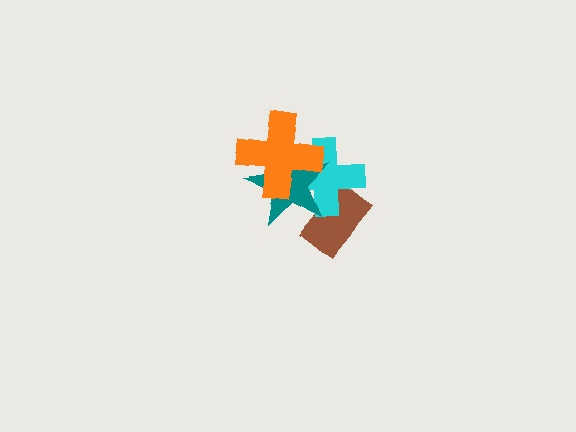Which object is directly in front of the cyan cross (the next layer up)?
The teal star is directly in front of the cyan cross.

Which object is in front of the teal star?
The orange cross is in front of the teal star.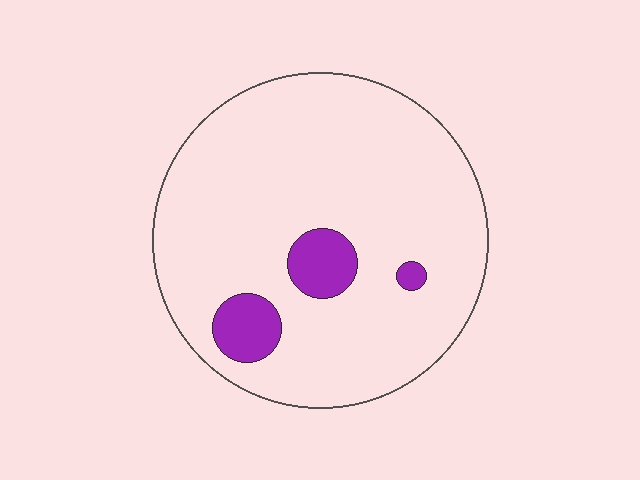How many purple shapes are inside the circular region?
3.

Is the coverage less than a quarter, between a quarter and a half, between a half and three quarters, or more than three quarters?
Less than a quarter.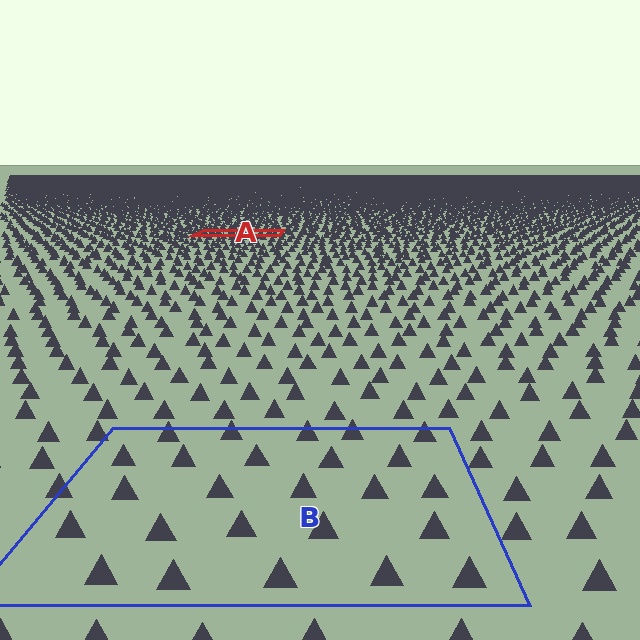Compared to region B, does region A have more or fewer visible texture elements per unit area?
Region A has more texture elements per unit area — they are packed more densely because it is farther away.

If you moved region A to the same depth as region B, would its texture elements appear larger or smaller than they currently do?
They would appear larger. At a closer depth, the same texture elements are projected at a bigger on-screen size.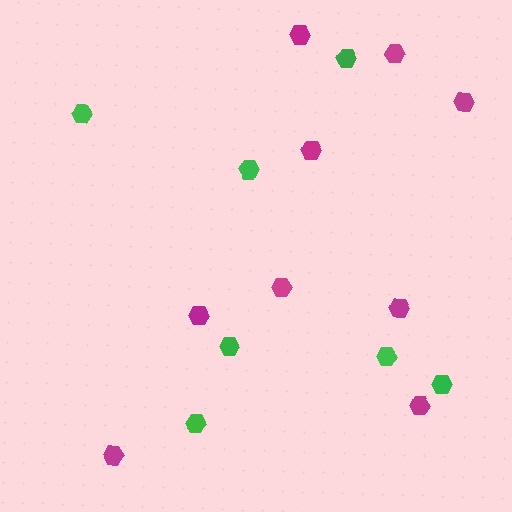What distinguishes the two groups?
There are 2 groups: one group of magenta hexagons (9) and one group of green hexagons (7).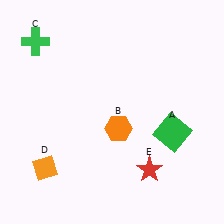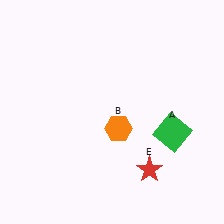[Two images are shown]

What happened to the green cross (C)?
The green cross (C) was removed in Image 2. It was in the top-left area of Image 1.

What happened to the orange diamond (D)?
The orange diamond (D) was removed in Image 2. It was in the bottom-left area of Image 1.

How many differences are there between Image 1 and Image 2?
There are 2 differences between the two images.